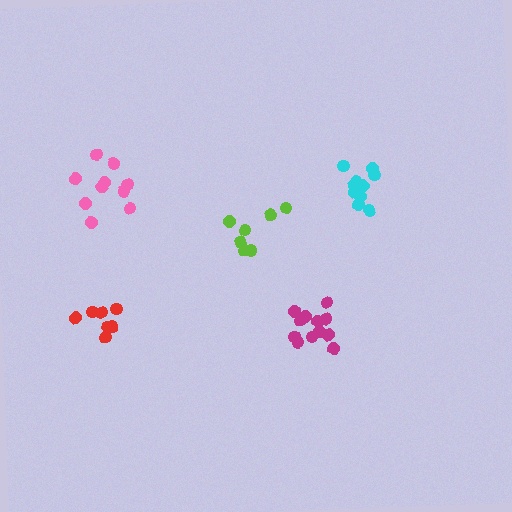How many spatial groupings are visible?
There are 5 spatial groupings.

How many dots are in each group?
Group 1: 7 dots, Group 2: 10 dots, Group 3: 12 dots, Group 4: 10 dots, Group 5: 7 dots (46 total).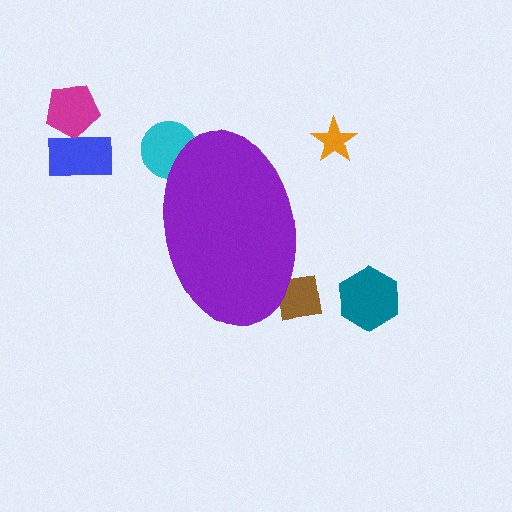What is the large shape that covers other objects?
A purple ellipse.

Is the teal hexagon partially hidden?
No, the teal hexagon is fully visible.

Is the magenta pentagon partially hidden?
No, the magenta pentagon is fully visible.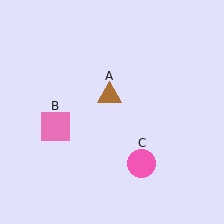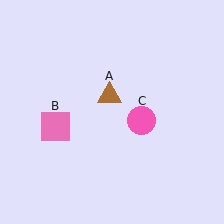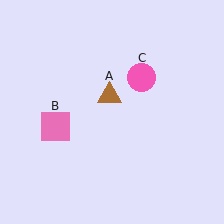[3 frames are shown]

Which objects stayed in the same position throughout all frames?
Brown triangle (object A) and pink square (object B) remained stationary.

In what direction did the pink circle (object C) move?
The pink circle (object C) moved up.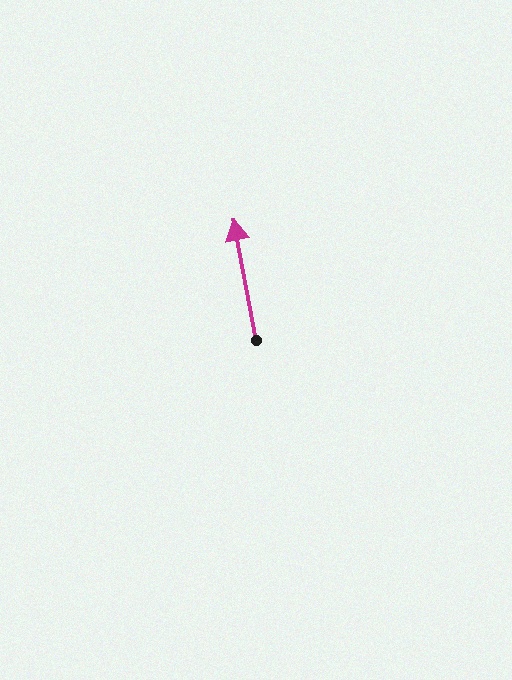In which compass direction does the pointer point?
North.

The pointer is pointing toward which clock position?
Roughly 12 o'clock.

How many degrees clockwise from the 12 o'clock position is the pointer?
Approximately 350 degrees.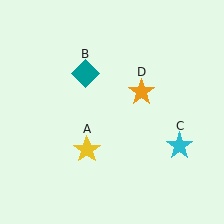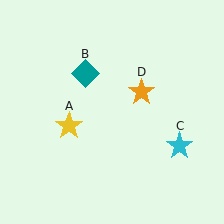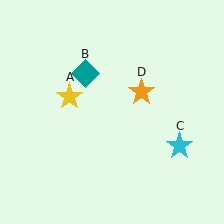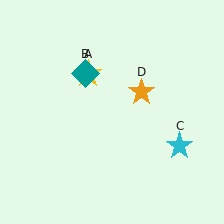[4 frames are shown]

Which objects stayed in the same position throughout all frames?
Teal diamond (object B) and cyan star (object C) and orange star (object D) remained stationary.